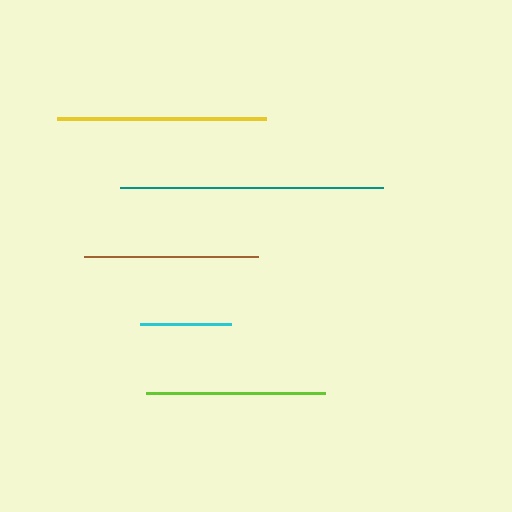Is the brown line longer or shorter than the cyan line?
The brown line is longer than the cyan line.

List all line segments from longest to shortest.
From longest to shortest: teal, yellow, lime, brown, cyan.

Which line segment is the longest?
The teal line is the longest at approximately 263 pixels.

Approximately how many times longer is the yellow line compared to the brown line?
The yellow line is approximately 1.2 times the length of the brown line.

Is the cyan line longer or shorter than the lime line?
The lime line is longer than the cyan line.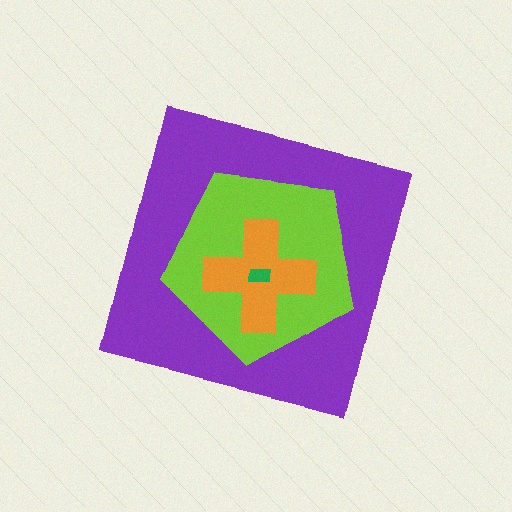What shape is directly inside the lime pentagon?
The orange cross.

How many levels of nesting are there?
4.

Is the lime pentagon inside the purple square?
Yes.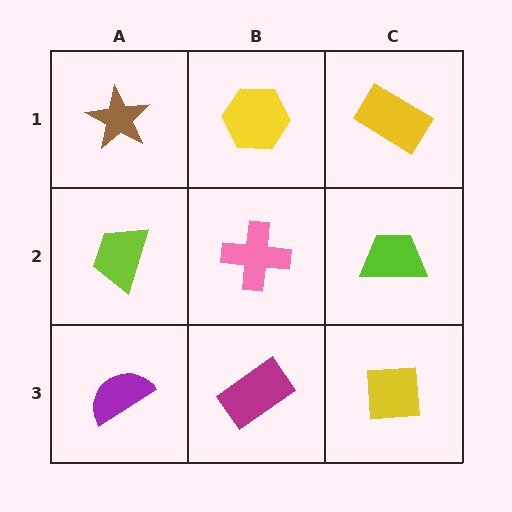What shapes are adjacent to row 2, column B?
A yellow hexagon (row 1, column B), a magenta rectangle (row 3, column B), a lime trapezoid (row 2, column A), a lime trapezoid (row 2, column C).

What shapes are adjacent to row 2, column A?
A brown star (row 1, column A), a purple semicircle (row 3, column A), a pink cross (row 2, column B).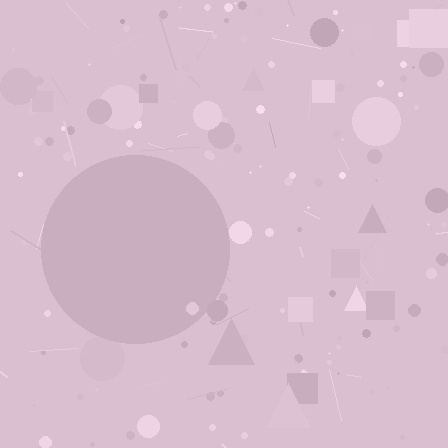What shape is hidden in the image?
A circle is hidden in the image.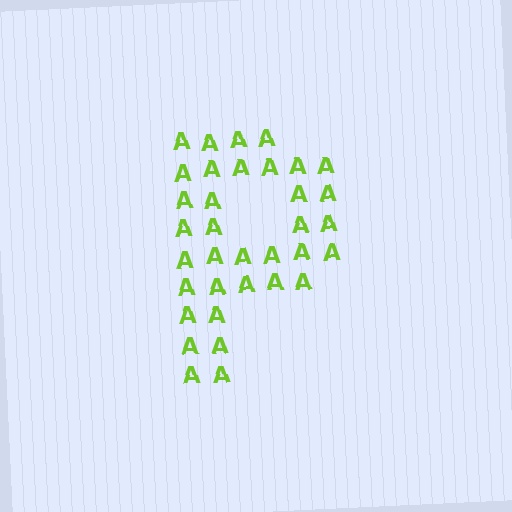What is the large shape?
The large shape is the letter P.